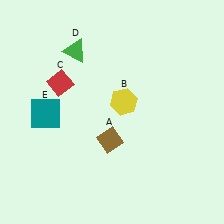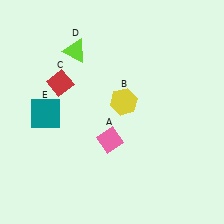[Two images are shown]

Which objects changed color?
A changed from brown to pink. D changed from green to lime.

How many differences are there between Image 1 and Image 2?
There are 2 differences between the two images.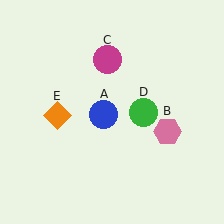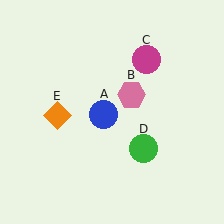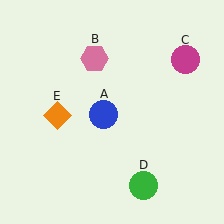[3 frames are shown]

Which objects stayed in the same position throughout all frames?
Blue circle (object A) and orange diamond (object E) remained stationary.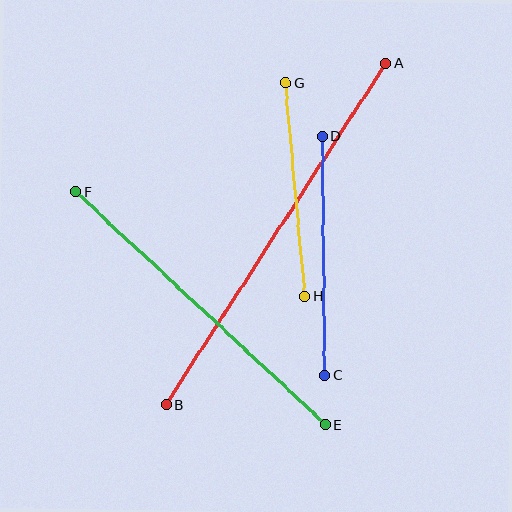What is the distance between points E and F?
The distance is approximately 342 pixels.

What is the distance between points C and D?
The distance is approximately 239 pixels.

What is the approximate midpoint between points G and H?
The midpoint is at approximately (295, 189) pixels.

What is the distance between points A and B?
The distance is approximately 406 pixels.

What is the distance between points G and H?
The distance is approximately 214 pixels.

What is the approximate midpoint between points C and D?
The midpoint is at approximately (323, 256) pixels.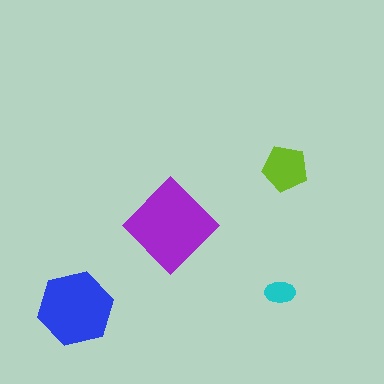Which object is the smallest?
The cyan ellipse.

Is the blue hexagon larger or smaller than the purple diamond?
Smaller.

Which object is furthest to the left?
The blue hexagon is leftmost.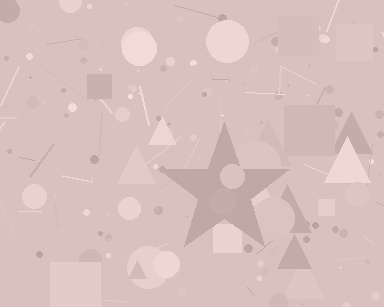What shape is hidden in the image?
A star is hidden in the image.